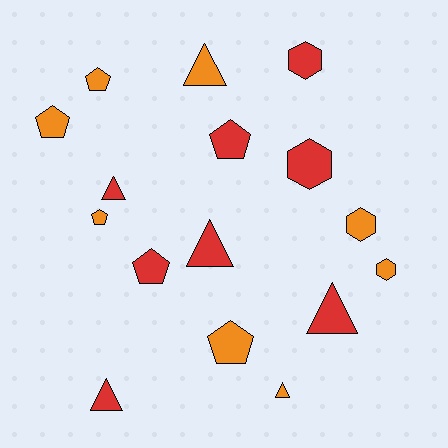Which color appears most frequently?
Orange, with 8 objects.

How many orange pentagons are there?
There are 4 orange pentagons.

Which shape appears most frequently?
Pentagon, with 6 objects.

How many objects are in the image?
There are 16 objects.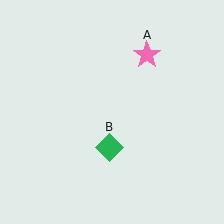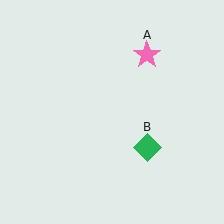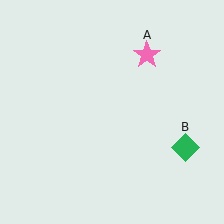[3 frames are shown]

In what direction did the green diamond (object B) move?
The green diamond (object B) moved right.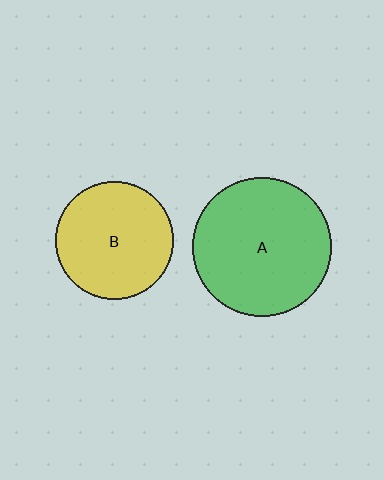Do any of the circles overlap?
No, none of the circles overlap.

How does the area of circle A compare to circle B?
Approximately 1.4 times.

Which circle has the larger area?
Circle A (green).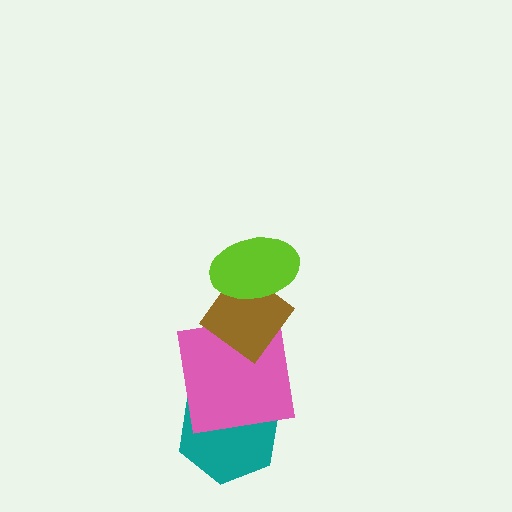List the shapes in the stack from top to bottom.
From top to bottom: the lime ellipse, the brown diamond, the pink square, the teal hexagon.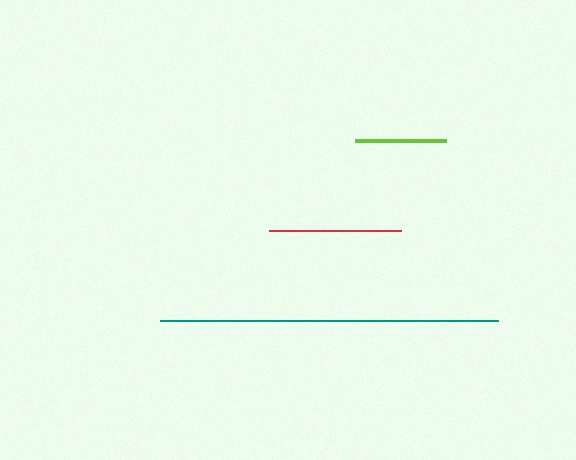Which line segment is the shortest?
The lime line is the shortest at approximately 91 pixels.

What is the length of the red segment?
The red segment is approximately 132 pixels long.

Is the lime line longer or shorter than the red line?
The red line is longer than the lime line.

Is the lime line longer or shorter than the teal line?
The teal line is longer than the lime line.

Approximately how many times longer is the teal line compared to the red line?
The teal line is approximately 2.6 times the length of the red line.